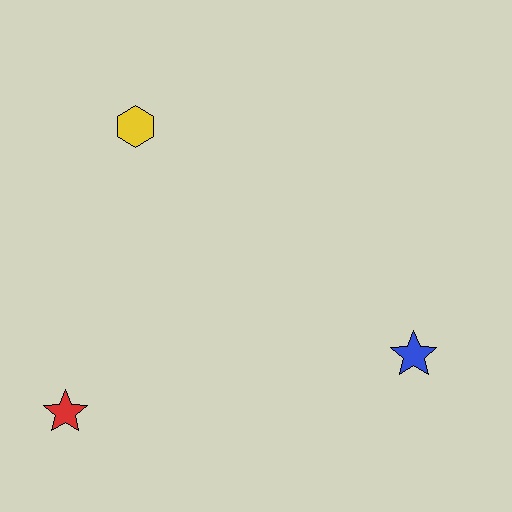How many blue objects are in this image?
There is 1 blue object.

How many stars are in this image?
There are 2 stars.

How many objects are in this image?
There are 3 objects.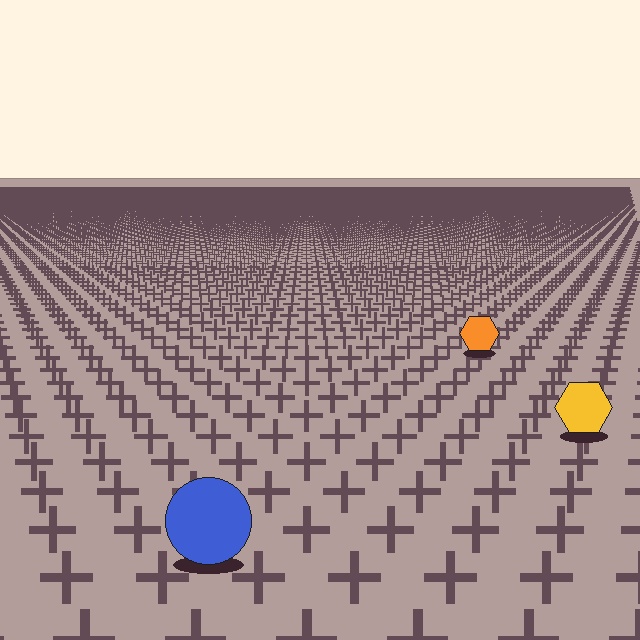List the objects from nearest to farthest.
From nearest to farthest: the blue circle, the yellow hexagon, the orange hexagon.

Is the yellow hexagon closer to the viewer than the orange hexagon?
Yes. The yellow hexagon is closer — you can tell from the texture gradient: the ground texture is coarser near it.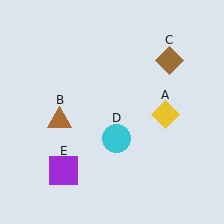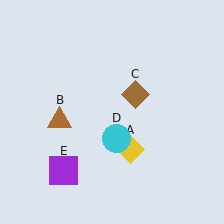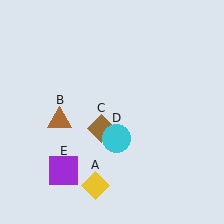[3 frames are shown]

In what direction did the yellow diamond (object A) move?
The yellow diamond (object A) moved down and to the left.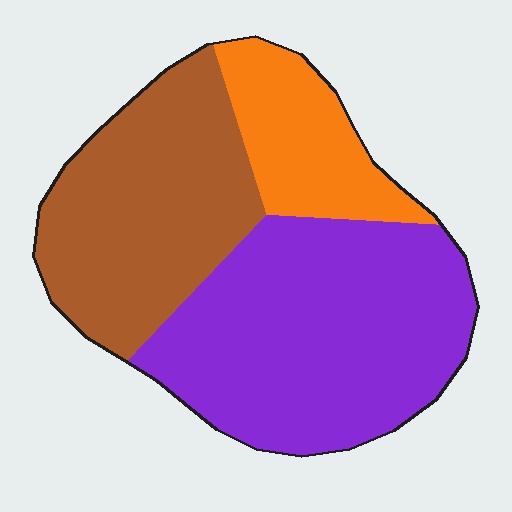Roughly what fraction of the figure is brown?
Brown covers roughly 35% of the figure.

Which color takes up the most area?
Purple, at roughly 50%.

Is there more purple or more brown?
Purple.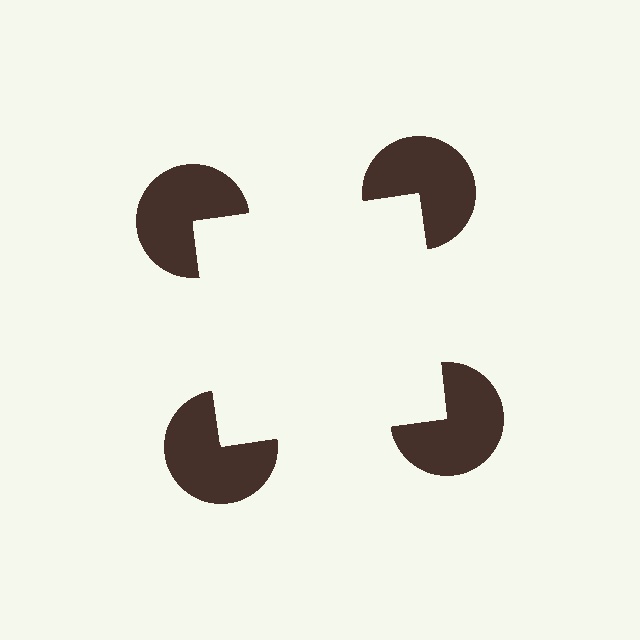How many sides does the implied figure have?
4 sides.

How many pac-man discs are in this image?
There are 4 — one at each vertex of the illusory square.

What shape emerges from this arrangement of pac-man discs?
An illusory square — its edges are inferred from the aligned wedge cuts in the pac-man discs, not physically drawn.